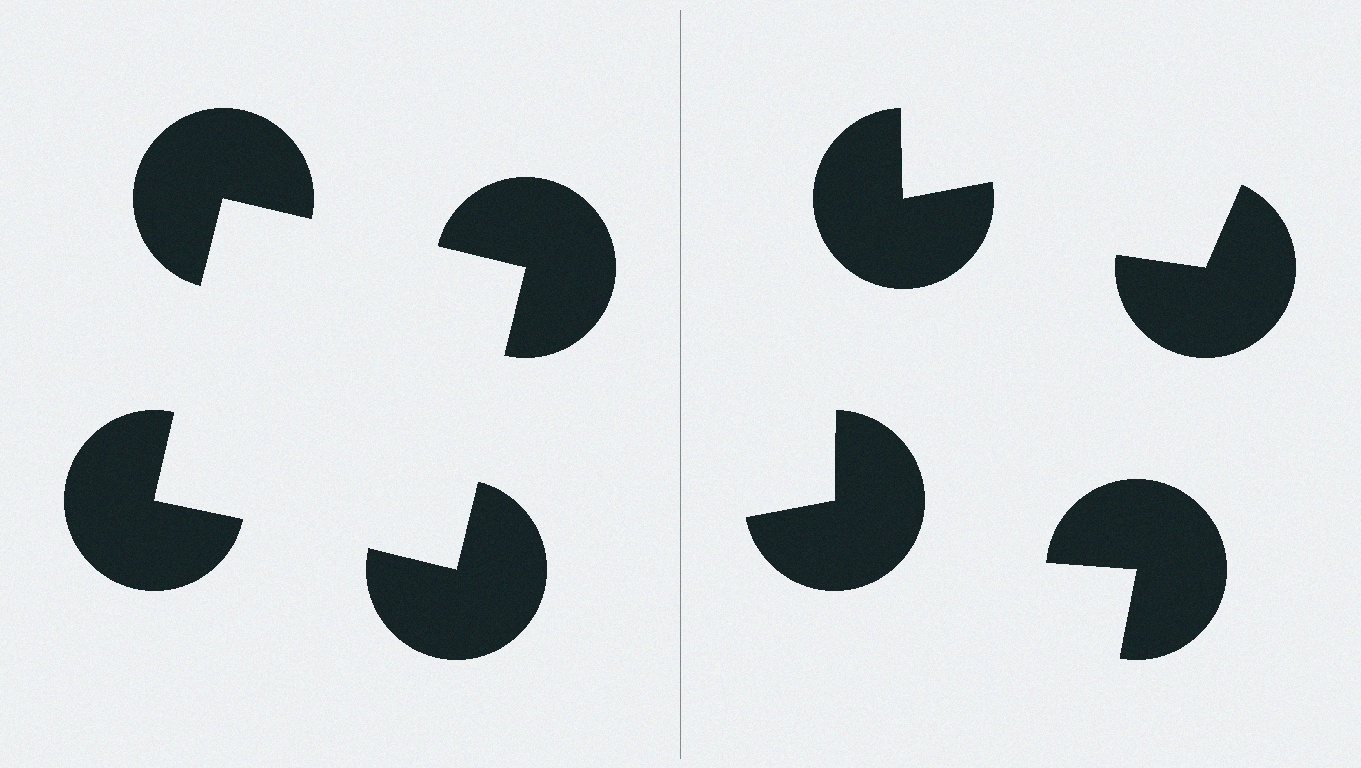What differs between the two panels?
The pac-man discs are positioned identically on both sides; only the wedge orientations differ. On the left they align to a square; on the right they are misaligned.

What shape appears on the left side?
An illusory square.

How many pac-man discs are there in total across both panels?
8 — 4 on each side.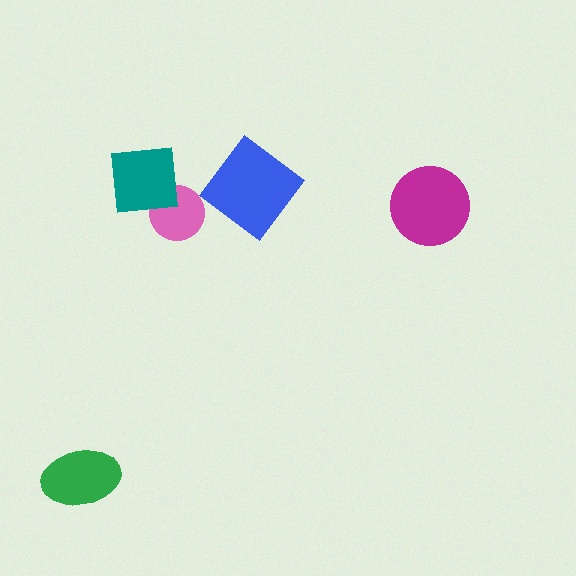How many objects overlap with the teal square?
1 object overlaps with the teal square.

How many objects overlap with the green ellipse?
0 objects overlap with the green ellipse.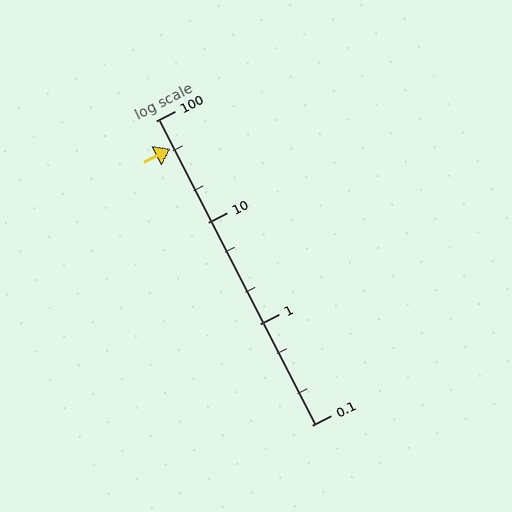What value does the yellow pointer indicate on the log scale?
The pointer indicates approximately 53.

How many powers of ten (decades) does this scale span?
The scale spans 3 decades, from 0.1 to 100.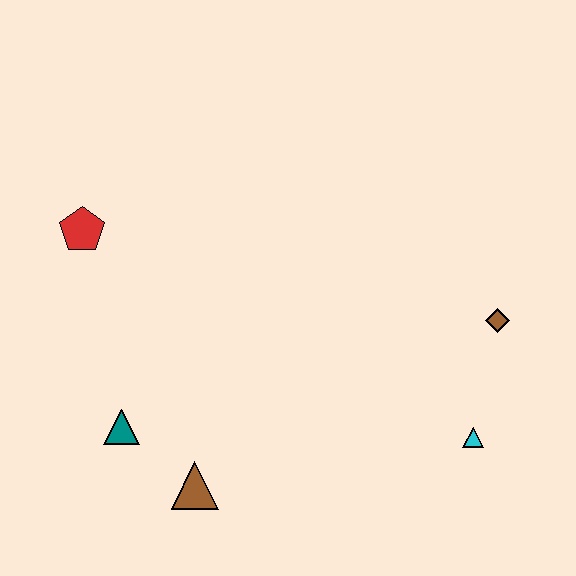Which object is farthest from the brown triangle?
The brown diamond is farthest from the brown triangle.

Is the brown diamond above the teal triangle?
Yes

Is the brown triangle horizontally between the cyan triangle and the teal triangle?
Yes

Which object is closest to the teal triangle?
The brown triangle is closest to the teal triangle.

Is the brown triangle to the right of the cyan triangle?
No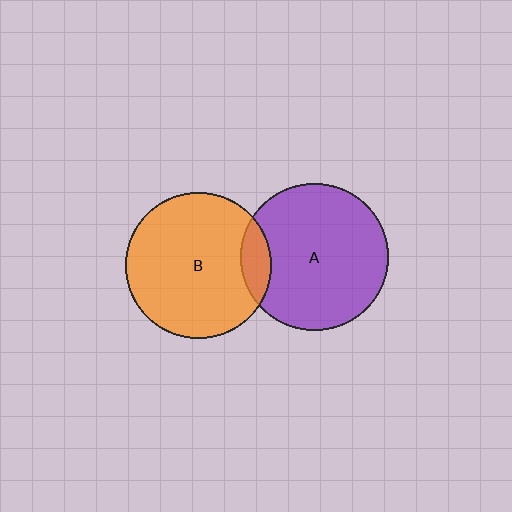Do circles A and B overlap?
Yes.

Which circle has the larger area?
Circle A (purple).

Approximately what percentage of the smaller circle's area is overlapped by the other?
Approximately 10%.